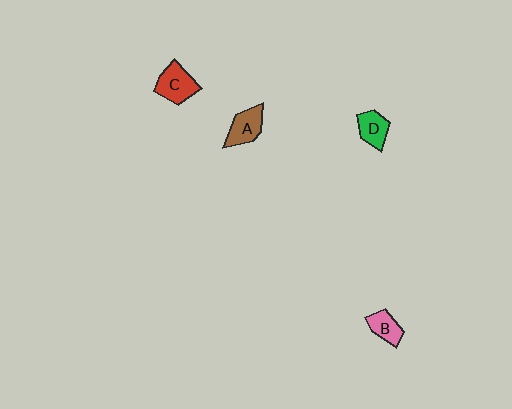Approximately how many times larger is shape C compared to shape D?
Approximately 1.3 times.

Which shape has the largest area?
Shape C (red).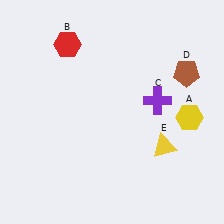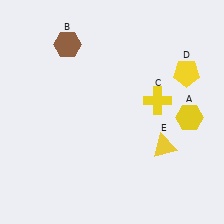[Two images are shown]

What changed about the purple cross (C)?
In Image 1, C is purple. In Image 2, it changed to yellow.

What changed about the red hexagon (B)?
In Image 1, B is red. In Image 2, it changed to brown.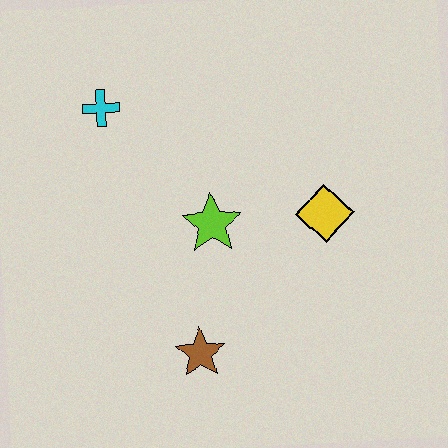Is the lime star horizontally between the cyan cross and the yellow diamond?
Yes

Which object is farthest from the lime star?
The cyan cross is farthest from the lime star.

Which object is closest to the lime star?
The yellow diamond is closest to the lime star.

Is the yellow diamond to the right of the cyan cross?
Yes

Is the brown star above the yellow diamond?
No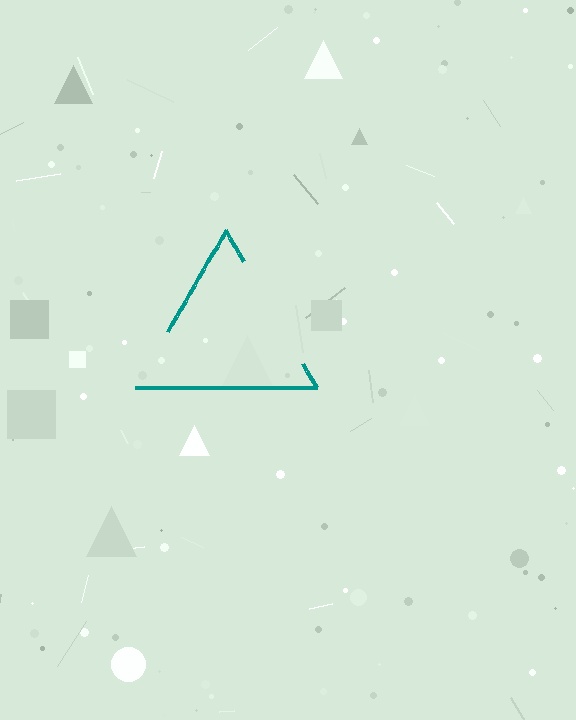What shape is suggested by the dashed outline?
The dashed outline suggests a triangle.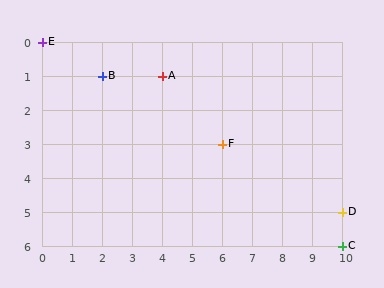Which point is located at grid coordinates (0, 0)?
Point E is at (0, 0).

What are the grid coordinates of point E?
Point E is at grid coordinates (0, 0).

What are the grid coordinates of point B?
Point B is at grid coordinates (2, 1).